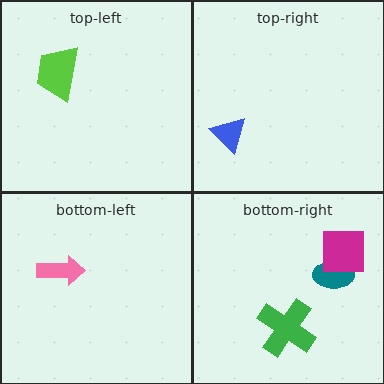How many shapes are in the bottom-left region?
1.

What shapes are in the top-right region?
The blue triangle.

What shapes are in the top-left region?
The lime trapezoid.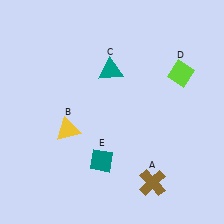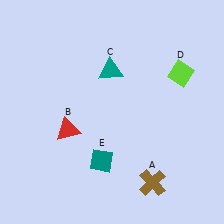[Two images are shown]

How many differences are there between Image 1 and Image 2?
There is 1 difference between the two images.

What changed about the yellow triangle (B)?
In Image 1, B is yellow. In Image 2, it changed to red.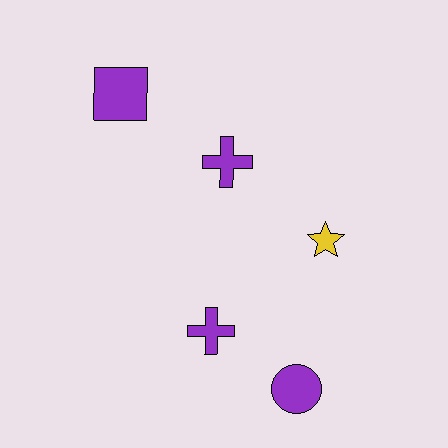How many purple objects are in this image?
There are 4 purple objects.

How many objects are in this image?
There are 5 objects.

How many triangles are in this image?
There are no triangles.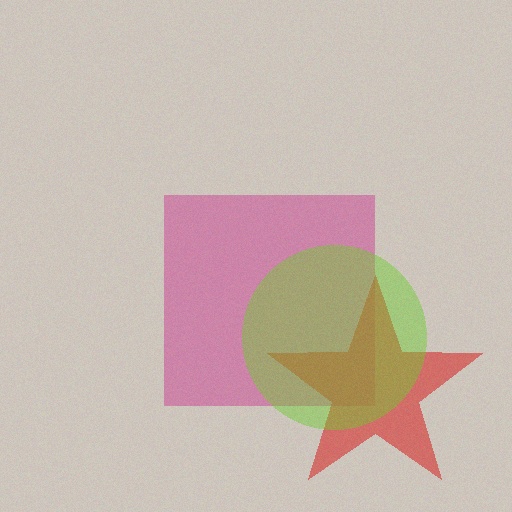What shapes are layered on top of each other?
The layered shapes are: a magenta square, a red star, a lime circle.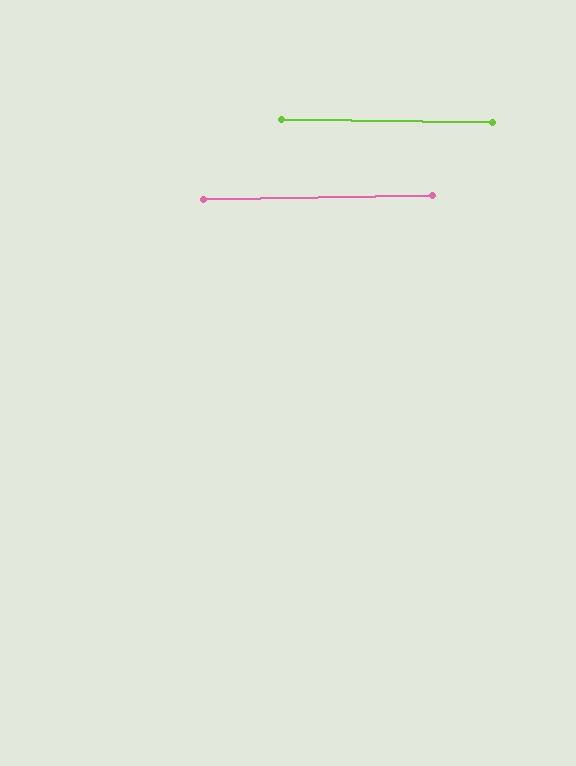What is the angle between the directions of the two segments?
Approximately 2 degrees.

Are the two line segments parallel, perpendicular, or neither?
Parallel — their directions differ by only 1.9°.